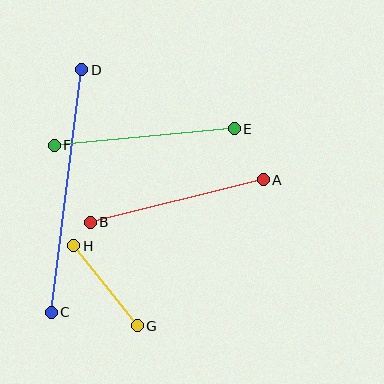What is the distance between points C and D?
The distance is approximately 244 pixels.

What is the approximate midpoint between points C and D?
The midpoint is at approximately (67, 191) pixels.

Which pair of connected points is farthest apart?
Points C and D are farthest apart.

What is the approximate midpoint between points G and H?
The midpoint is at approximately (105, 286) pixels.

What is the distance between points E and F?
The distance is approximately 181 pixels.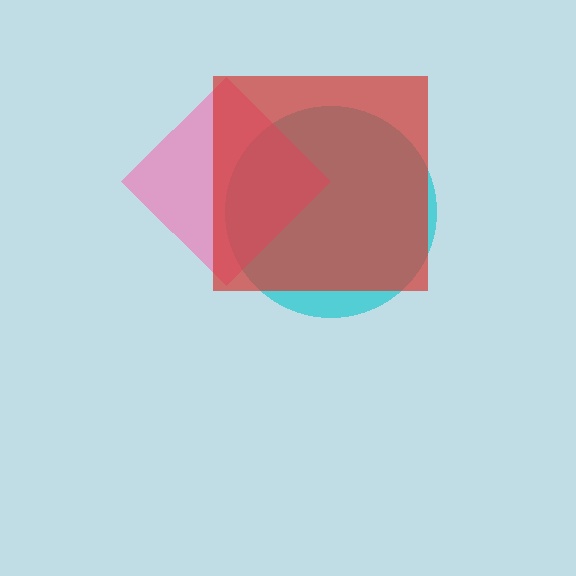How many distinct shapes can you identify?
There are 3 distinct shapes: a cyan circle, a pink diamond, a red square.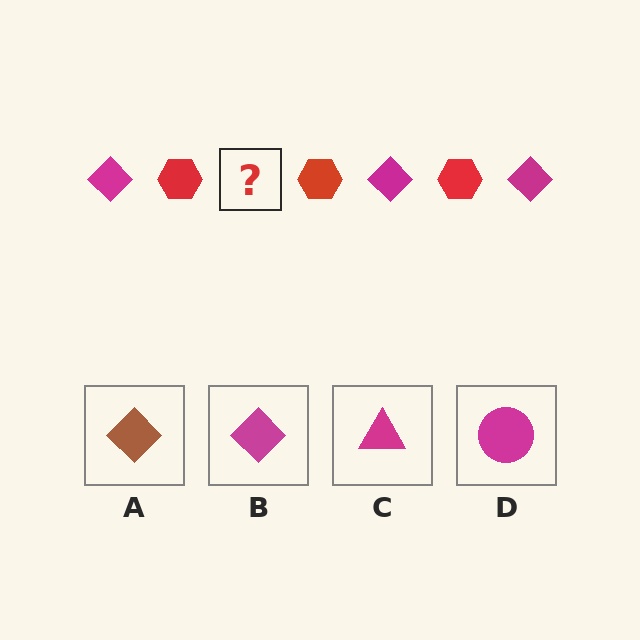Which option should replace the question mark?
Option B.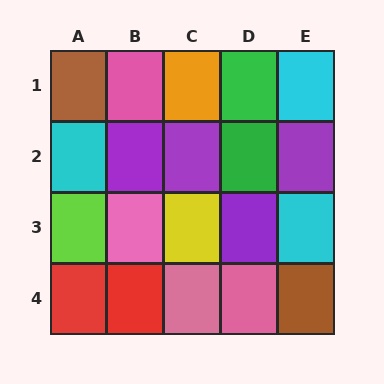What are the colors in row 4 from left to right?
Red, red, pink, pink, brown.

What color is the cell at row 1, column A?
Brown.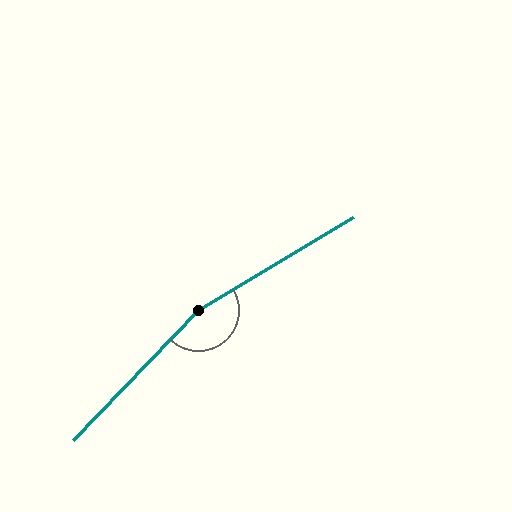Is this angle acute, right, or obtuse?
It is obtuse.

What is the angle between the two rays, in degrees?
Approximately 165 degrees.